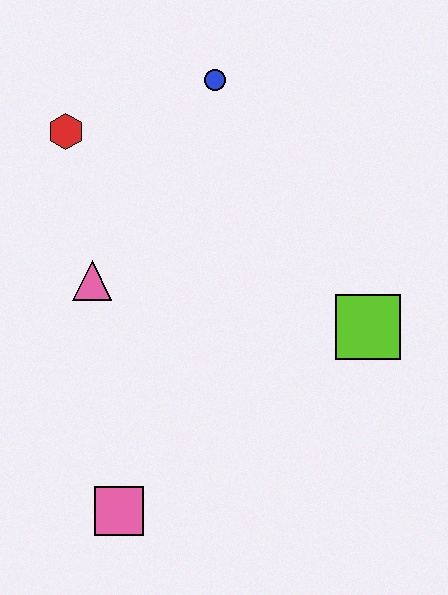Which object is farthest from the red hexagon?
The pink square is farthest from the red hexagon.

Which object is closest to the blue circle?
The red hexagon is closest to the blue circle.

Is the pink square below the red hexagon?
Yes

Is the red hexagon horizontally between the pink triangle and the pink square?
No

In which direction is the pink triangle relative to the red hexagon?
The pink triangle is below the red hexagon.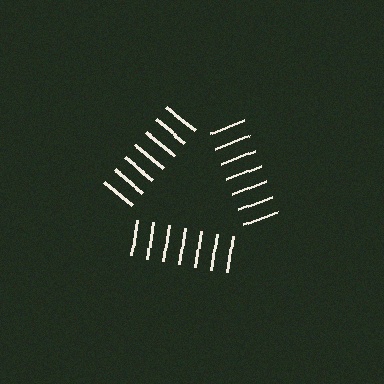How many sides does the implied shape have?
3 sides — the line-ends trace a triangle.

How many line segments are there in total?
21 — 7 along each of the 3 edges.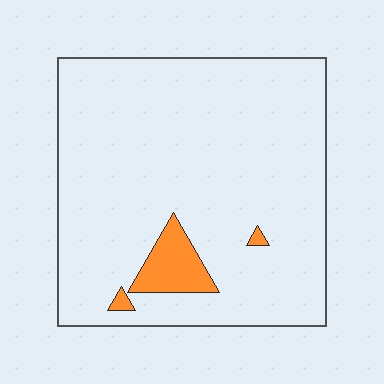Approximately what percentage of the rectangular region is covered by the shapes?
Approximately 5%.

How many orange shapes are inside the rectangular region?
3.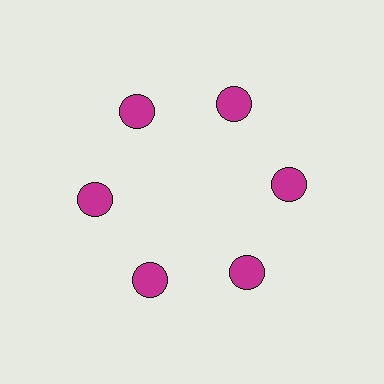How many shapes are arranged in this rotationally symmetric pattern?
There are 6 shapes, arranged in 6 groups of 1.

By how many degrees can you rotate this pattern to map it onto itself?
The pattern maps onto itself every 60 degrees of rotation.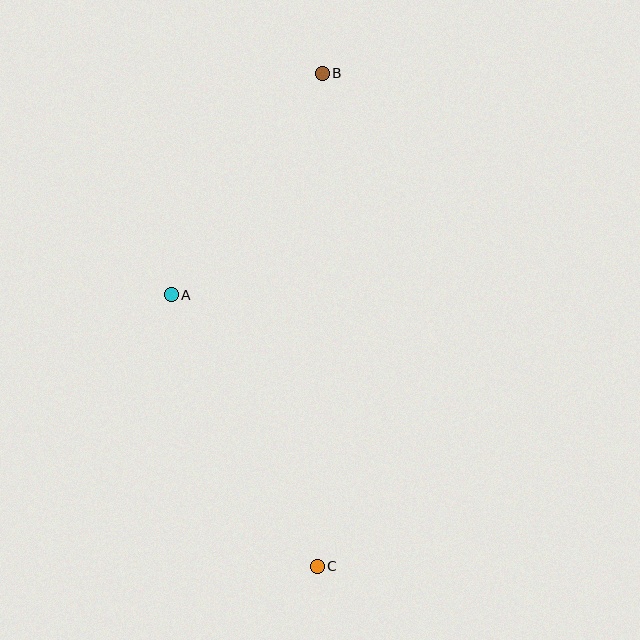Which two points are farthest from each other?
Points B and C are farthest from each other.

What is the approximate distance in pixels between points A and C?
The distance between A and C is approximately 308 pixels.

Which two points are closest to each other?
Points A and B are closest to each other.